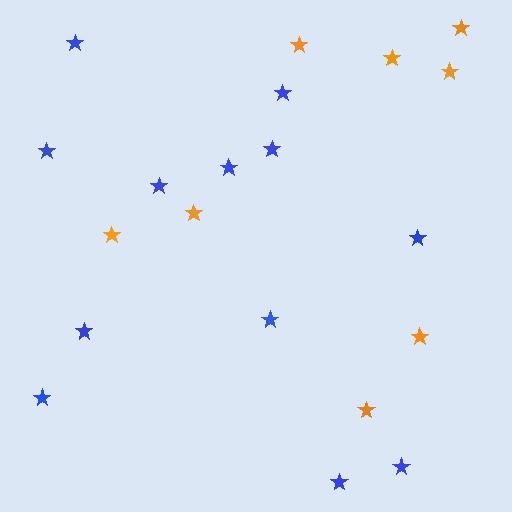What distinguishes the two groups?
There are 2 groups: one group of blue stars (12) and one group of orange stars (8).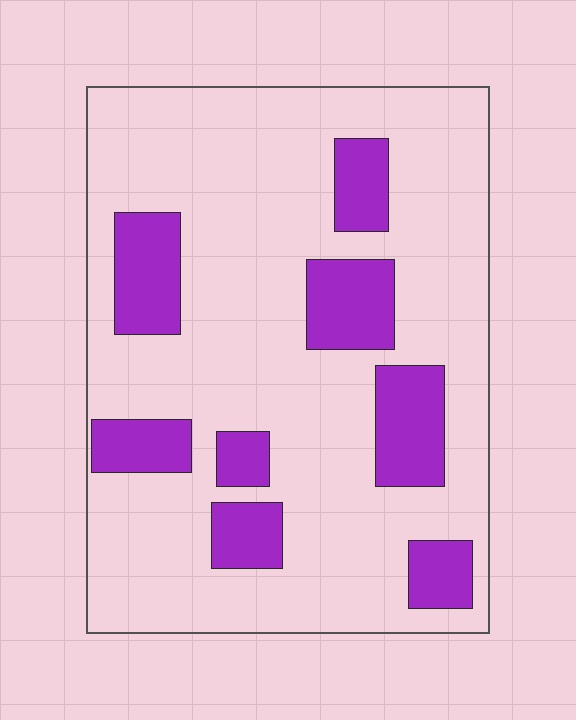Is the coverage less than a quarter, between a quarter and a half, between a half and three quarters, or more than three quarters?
Less than a quarter.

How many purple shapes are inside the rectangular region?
8.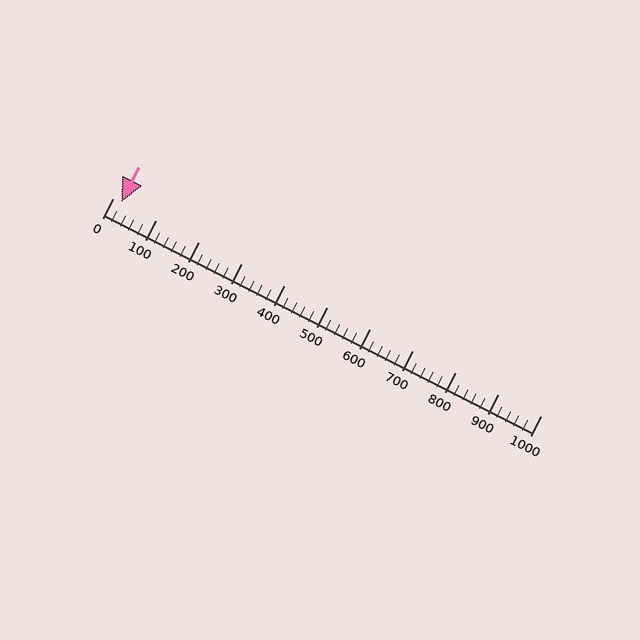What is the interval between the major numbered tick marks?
The major tick marks are spaced 100 units apart.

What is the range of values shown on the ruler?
The ruler shows values from 0 to 1000.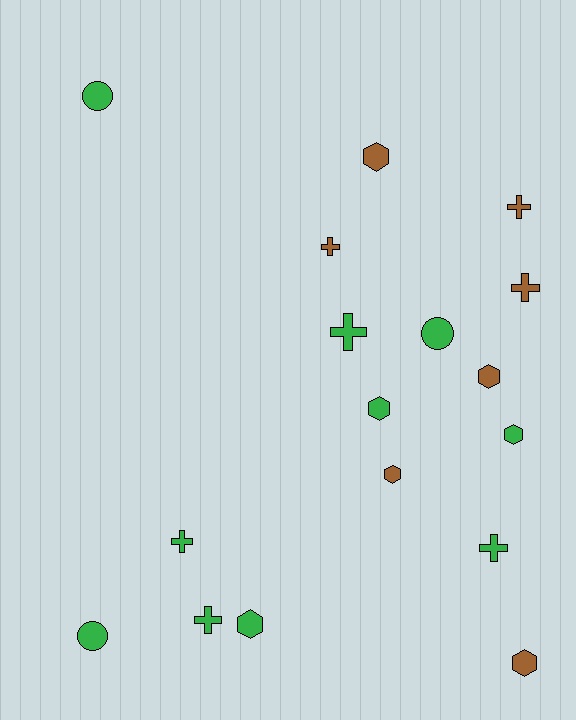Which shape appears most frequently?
Hexagon, with 7 objects.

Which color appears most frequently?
Green, with 10 objects.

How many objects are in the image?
There are 17 objects.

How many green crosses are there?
There are 4 green crosses.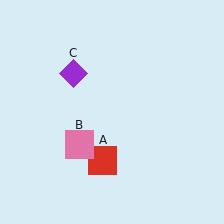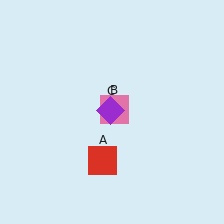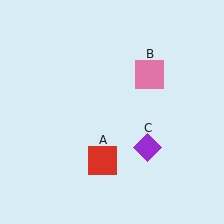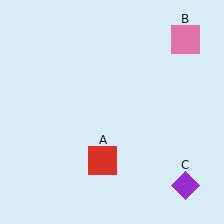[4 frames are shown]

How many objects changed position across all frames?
2 objects changed position: pink square (object B), purple diamond (object C).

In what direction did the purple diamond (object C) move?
The purple diamond (object C) moved down and to the right.